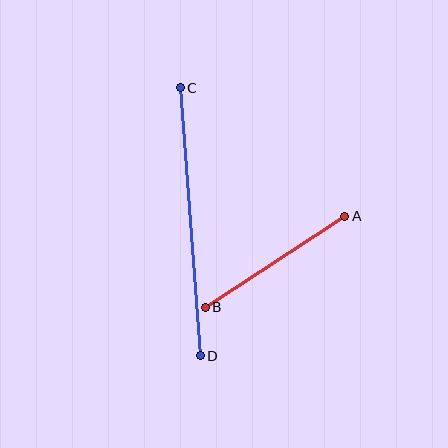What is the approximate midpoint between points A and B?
The midpoint is at approximately (275, 262) pixels.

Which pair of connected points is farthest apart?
Points C and D are farthest apart.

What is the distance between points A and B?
The distance is approximately 167 pixels.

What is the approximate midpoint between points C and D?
The midpoint is at approximately (190, 222) pixels.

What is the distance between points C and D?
The distance is approximately 269 pixels.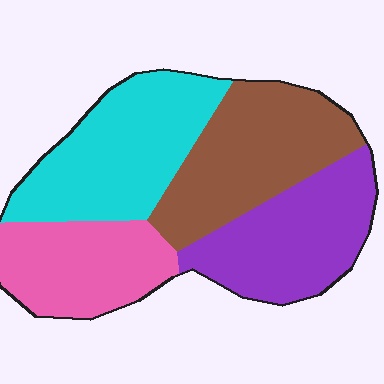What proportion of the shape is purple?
Purple covers 25% of the shape.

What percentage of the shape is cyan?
Cyan covers roughly 30% of the shape.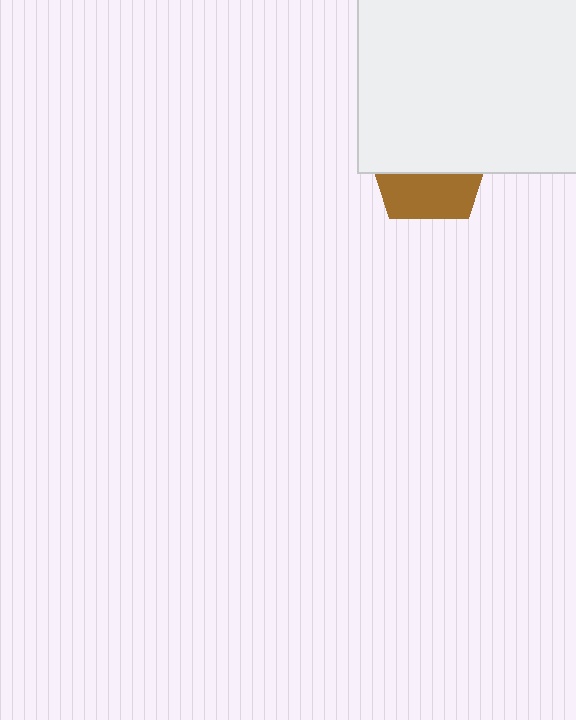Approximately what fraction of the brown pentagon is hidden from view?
Roughly 60% of the brown pentagon is hidden behind the white rectangle.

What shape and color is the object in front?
The object in front is a white rectangle.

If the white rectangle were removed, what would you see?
You would see the complete brown pentagon.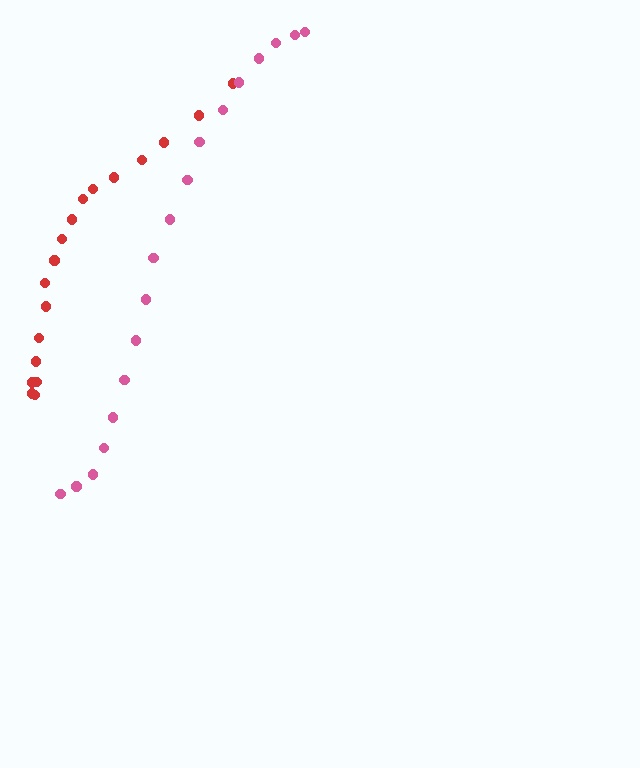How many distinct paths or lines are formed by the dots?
There are 2 distinct paths.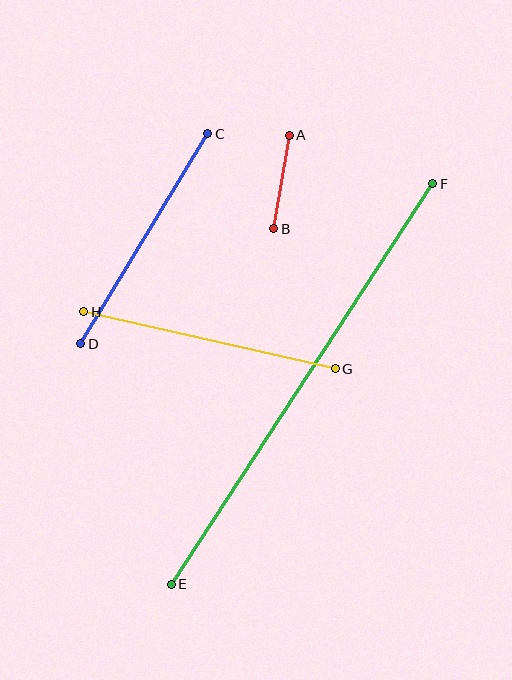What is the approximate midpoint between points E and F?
The midpoint is at approximately (302, 384) pixels.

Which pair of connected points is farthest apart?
Points E and F are farthest apart.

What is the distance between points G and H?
The distance is approximately 258 pixels.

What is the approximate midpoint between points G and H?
The midpoint is at approximately (210, 340) pixels.